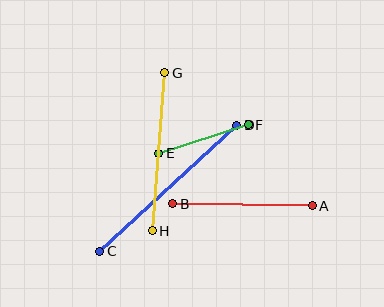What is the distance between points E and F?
The distance is approximately 94 pixels.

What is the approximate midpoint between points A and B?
The midpoint is at approximately (242, 205) pixels.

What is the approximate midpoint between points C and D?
The midpoint is at approximately (168, 188) pixels.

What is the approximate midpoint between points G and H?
The midpoint is at approximately (159, 152) pixels.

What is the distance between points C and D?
The distance is approximately 186 pixels.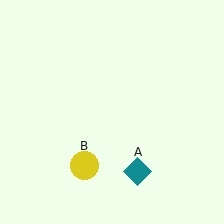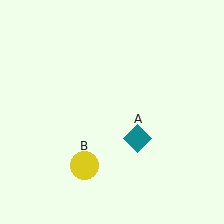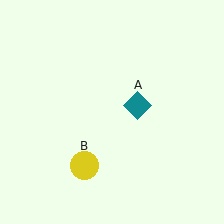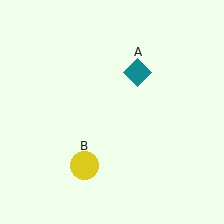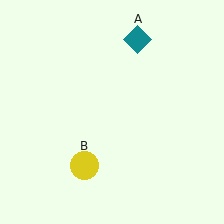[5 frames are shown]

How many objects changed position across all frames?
1 object changed position: teal diamond (object A).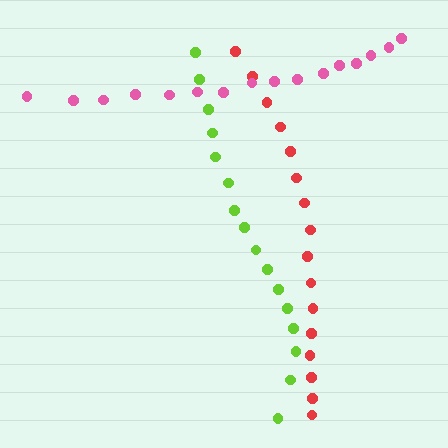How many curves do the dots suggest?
There are 3 distinct paths.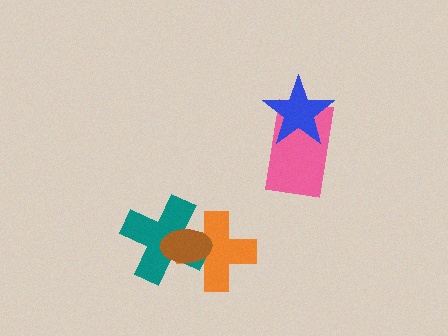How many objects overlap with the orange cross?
2 objects overlap with the orange cross.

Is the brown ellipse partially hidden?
No, no other shape covers it.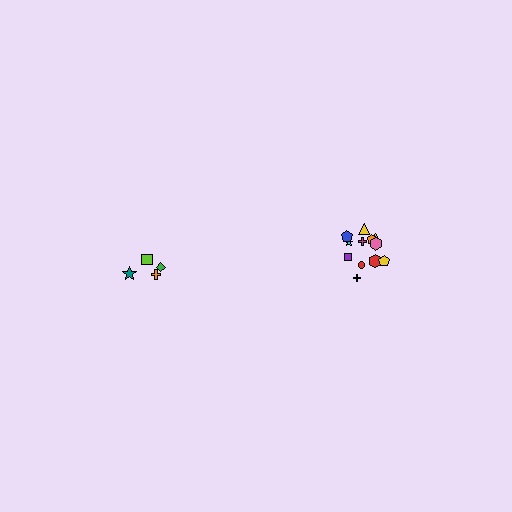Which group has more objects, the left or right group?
The right group.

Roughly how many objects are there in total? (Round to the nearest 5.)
Roughly 15 objects in total.